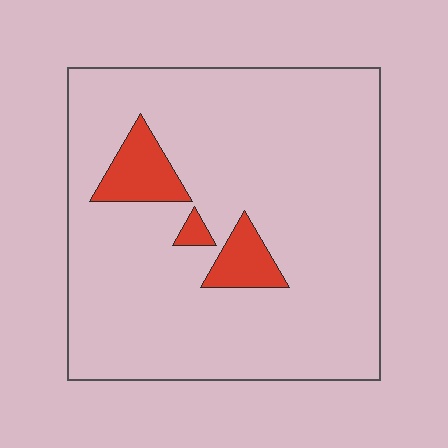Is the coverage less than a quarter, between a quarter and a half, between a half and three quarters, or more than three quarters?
Less than a quarter.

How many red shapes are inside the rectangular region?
3.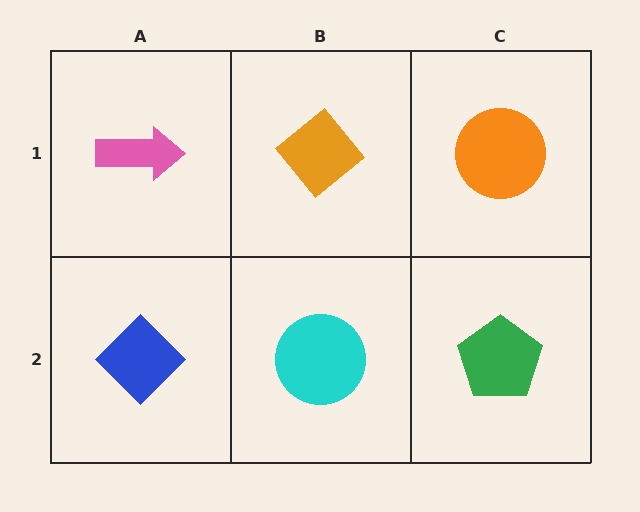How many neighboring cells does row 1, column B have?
3.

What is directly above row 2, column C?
An orange circle.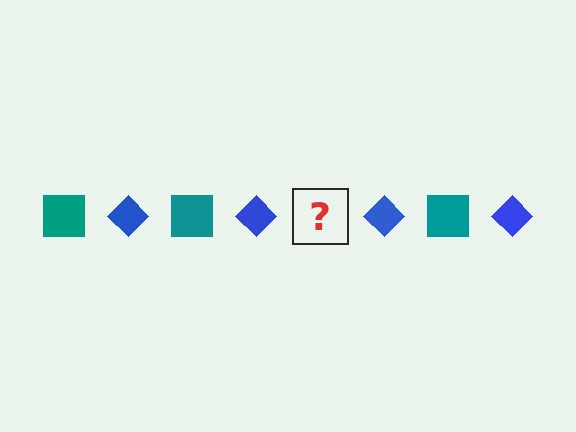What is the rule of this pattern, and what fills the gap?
The rule is that the pattern alternates between teal square and blue diamond. The gap should be filled with a teal square.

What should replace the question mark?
The question mark should be replaced with a teal square.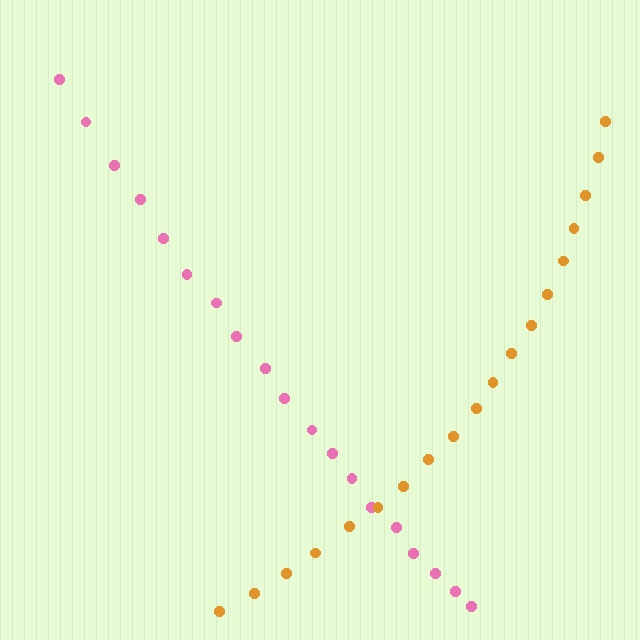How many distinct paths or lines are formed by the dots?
There are 2 distinct paths.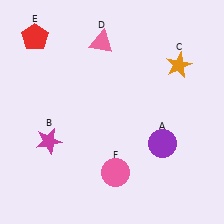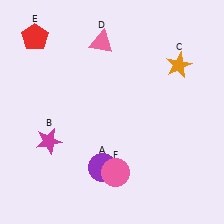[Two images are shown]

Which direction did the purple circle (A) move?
The purple circle (A) moved left.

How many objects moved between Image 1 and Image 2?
1 object moved between the two images.